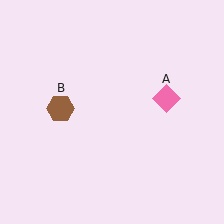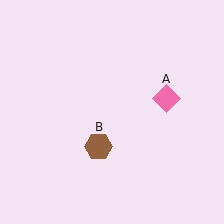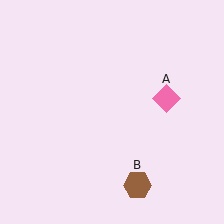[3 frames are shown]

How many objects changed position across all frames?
1 object changed position: brown hexagon (object B).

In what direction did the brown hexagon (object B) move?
The brown hexagon (object B) moved down and to the right.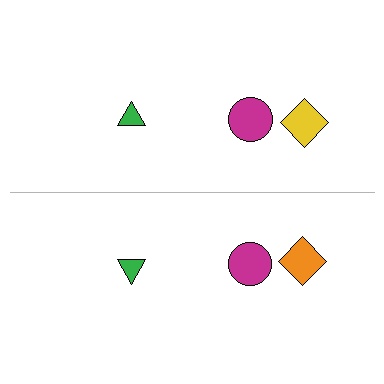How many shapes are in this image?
There are 6 shapes in this image.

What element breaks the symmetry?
The orange diamond on the bottom side breaks the symmetry — its mirror counterpart is yellow.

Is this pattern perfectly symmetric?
No, the pattern is not perfectly symmetric. The orange diamond on the bottom side breaks the symmetry — its mirror counterpart is yellow.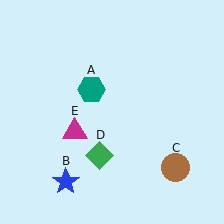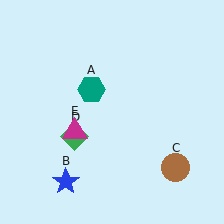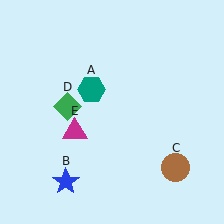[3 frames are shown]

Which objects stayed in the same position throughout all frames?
Teal hexagon (object A) and blue star (object B) and brown circle (object C) and magenta triangle (object E) remained stationary.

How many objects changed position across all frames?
1 object changed position: green diamond (object D).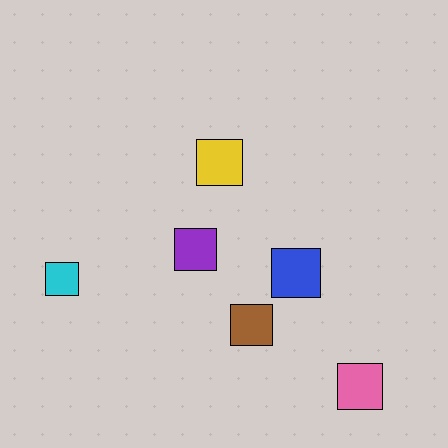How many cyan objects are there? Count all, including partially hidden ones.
There is 1 cyan object.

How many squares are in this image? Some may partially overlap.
There are 6 squares.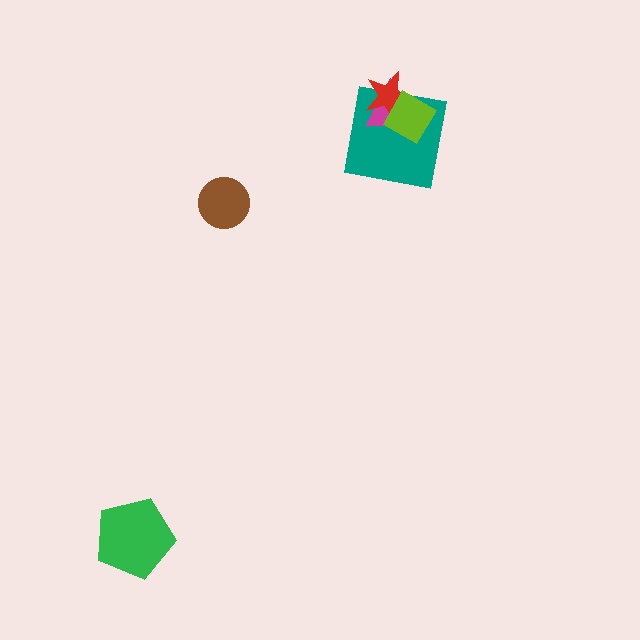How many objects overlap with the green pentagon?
0 objects overlap with the green pentagon.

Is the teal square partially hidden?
Yes, it is partially covered by another shape.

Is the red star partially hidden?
Yes, it is partially covered by another shape.